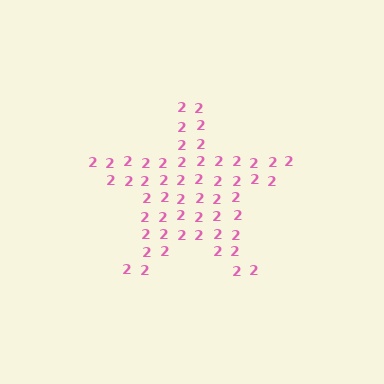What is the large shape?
The large shape is a star.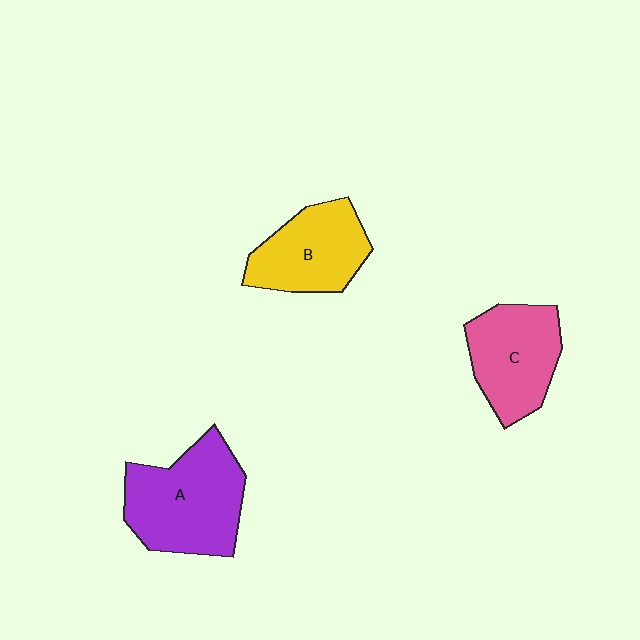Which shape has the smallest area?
Shape B (yellow).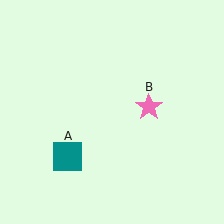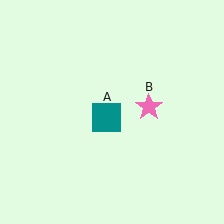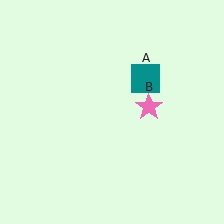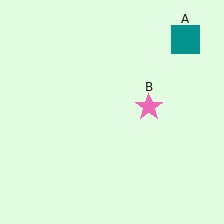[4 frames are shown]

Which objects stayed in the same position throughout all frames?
Pink star (object B) remained stationary.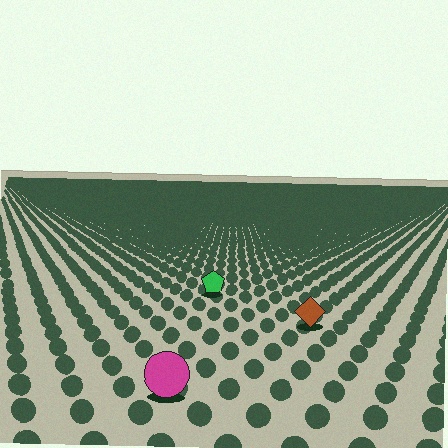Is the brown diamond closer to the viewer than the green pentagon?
Yes. The brown diamond is closer — you can tell from the texture gradient: the ground texture is coarser near it.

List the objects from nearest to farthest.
From nearest to farthest: the magenta circle, the brown diamond, the green pentagon.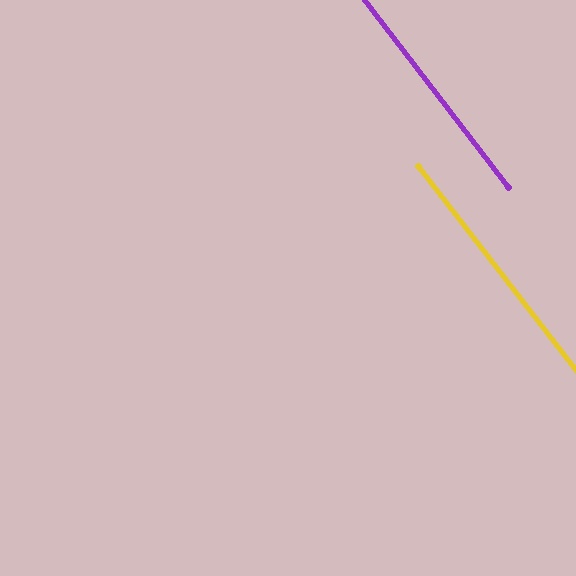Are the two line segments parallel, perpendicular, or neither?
Parallel — their directions differ by only 0.2°.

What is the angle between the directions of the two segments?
Approximately 0 degrees.